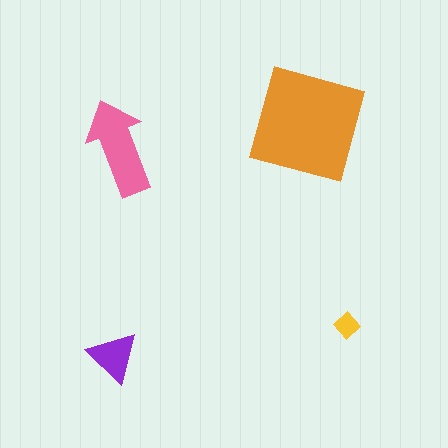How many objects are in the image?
There are 4 objects in the image.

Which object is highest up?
The orange square is topmost.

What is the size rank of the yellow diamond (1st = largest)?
4th.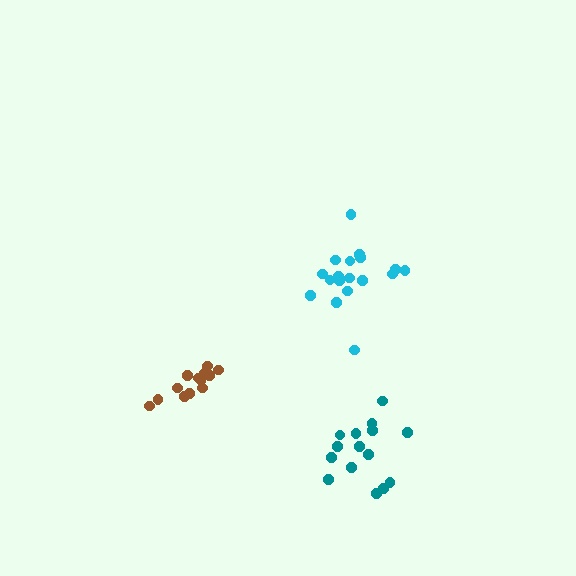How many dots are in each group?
Group 1: 18 dots, Group 2: 13 dots, Group 3: 15 dots (46 total).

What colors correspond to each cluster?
The clusters are colored: cyan, brown, teal.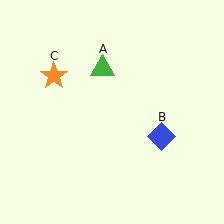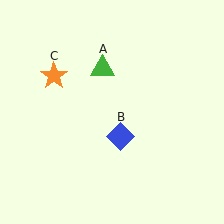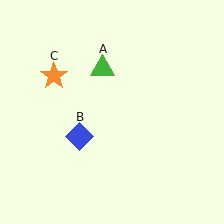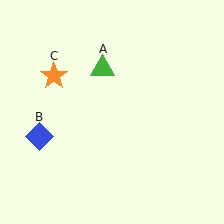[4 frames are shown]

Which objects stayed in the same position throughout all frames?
Green triangle (object A) and orange star (object C) remained stationary.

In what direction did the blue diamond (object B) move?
The blue diamond (object B) moved left.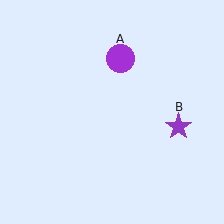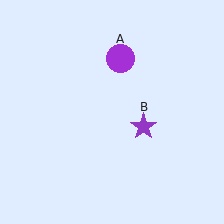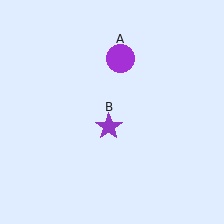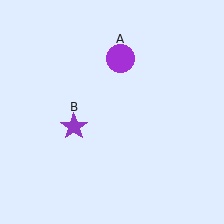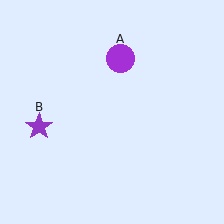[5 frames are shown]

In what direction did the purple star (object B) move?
The purple star (object B) moved left.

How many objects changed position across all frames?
1 object changed position: purple star (object B).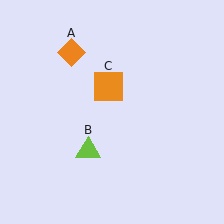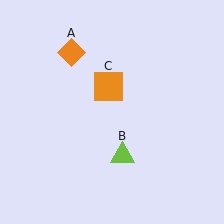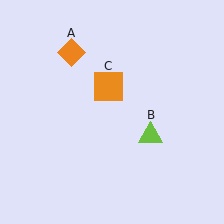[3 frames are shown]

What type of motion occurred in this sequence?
The lime triangle (object B) rotated counterclockwise around the center of the scene.